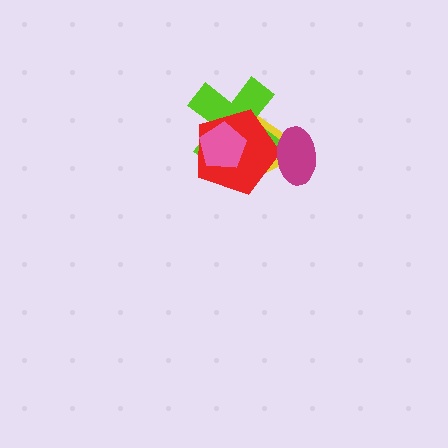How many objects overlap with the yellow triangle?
4 objects overlap with the yellow triangle.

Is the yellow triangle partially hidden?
Yes, it is partially covered by another shape.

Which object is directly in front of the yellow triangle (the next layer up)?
The lime cross is directly in front of the yellow triangle.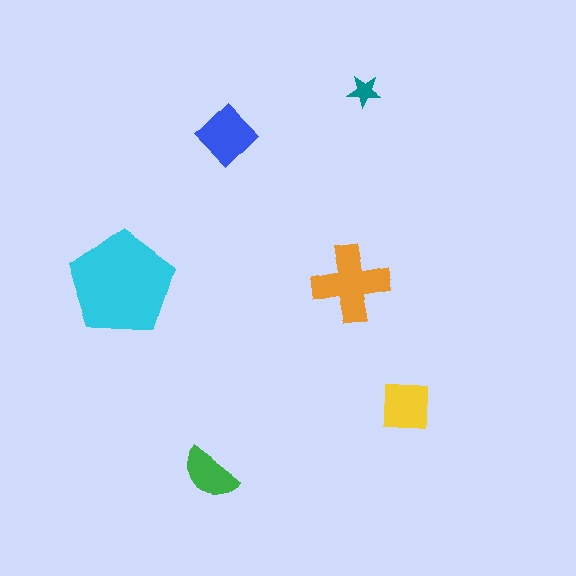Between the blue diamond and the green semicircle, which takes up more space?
The blue diamond.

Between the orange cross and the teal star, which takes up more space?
The orange cross.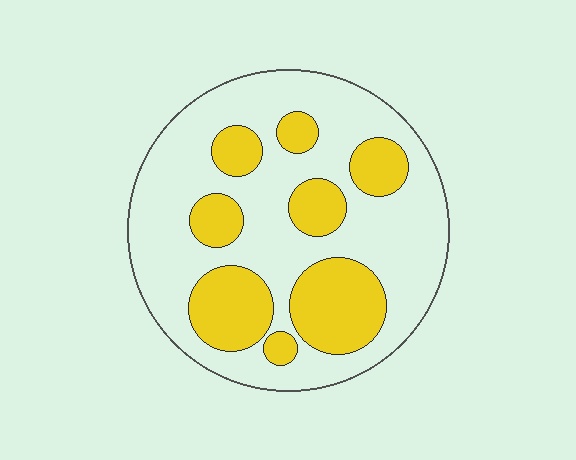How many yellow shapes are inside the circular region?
8.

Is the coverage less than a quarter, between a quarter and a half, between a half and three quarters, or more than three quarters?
Between a quarter and a half.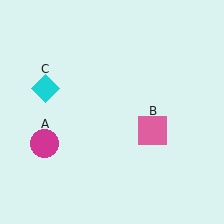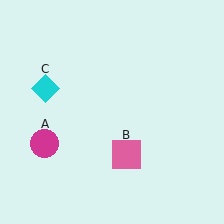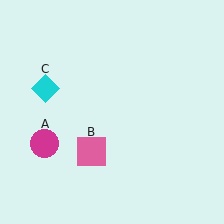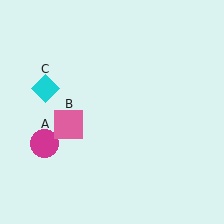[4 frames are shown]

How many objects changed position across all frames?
1 object changed position: pink square (object B).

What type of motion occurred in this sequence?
The pink square (object B) rotated clockwise around the center of the scene.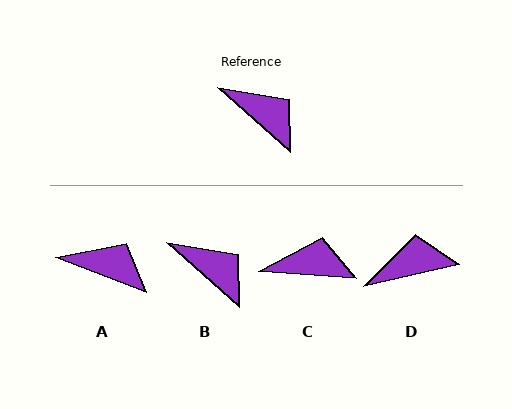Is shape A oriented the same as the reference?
No, it is off by about 21 degrees.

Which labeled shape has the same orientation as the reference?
B.